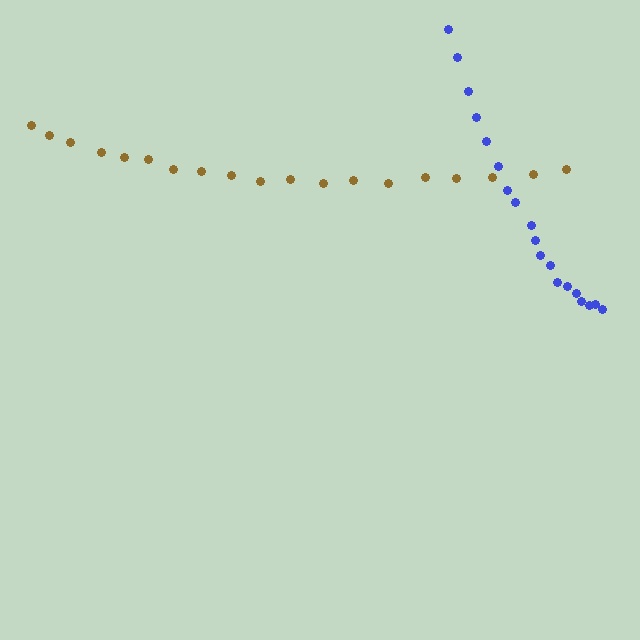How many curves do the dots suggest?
There are 2 distinct paths.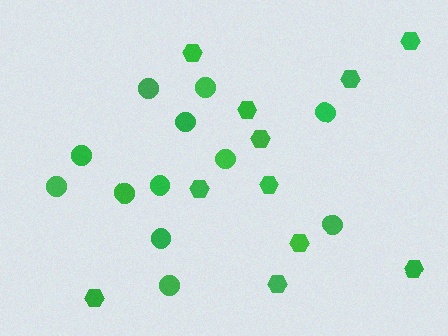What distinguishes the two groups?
There are 2 groups: one group of circles (12) and one group of hexagons (11).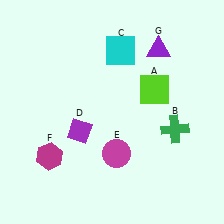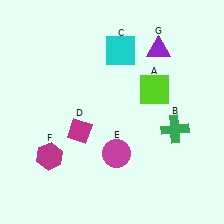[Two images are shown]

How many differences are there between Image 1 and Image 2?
There is 1 difference between the two images.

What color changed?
The diamond (D) changed from purple in Image 1 to magenta in Image 2.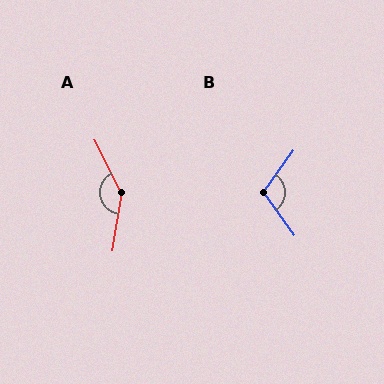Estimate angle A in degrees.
Approximately 144 degrees.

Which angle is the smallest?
B, at approximately 109 degrees.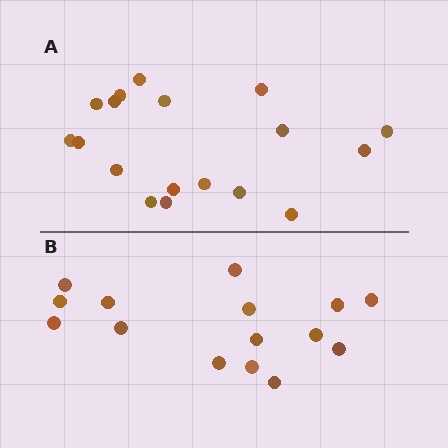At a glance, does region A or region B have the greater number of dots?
Region A (the top region) has more dots.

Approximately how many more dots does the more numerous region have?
Region A has just a few more — roughly 2 or 3 more dots than region B.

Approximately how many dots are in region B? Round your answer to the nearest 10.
About 20 dots. (The exact count is 15, which rounds to 20.)